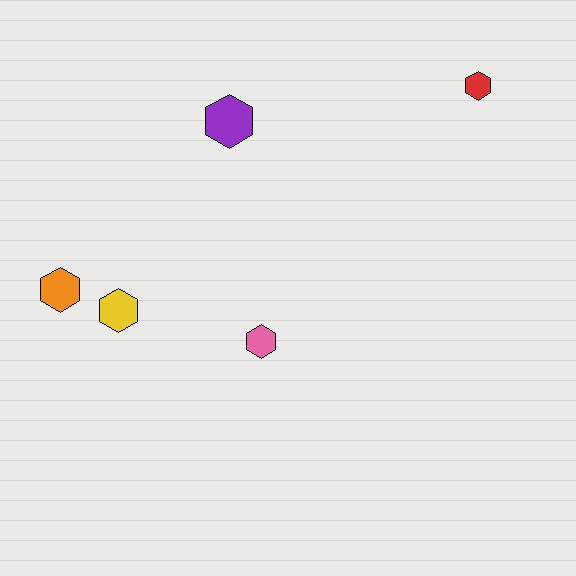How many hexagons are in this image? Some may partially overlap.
There are 5 hexagons.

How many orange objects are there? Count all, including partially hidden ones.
There is 1 orange object.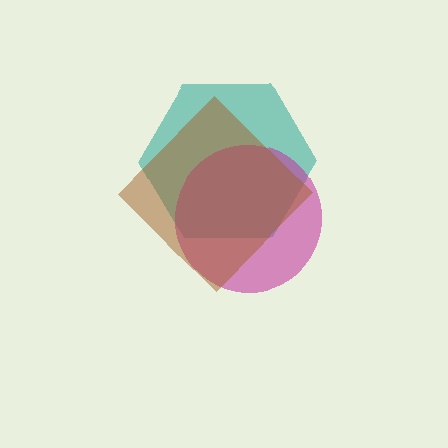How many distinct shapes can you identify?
There are 3 distinct shapes: a teal hexagon, a magenta circle, a brown diamond.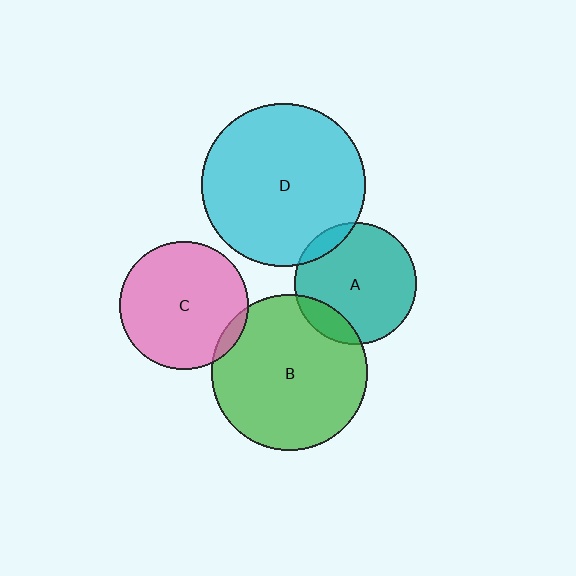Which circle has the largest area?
Circle D (cyan).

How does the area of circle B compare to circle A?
Approximately 1.6 times.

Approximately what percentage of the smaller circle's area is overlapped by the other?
Approximately 10%.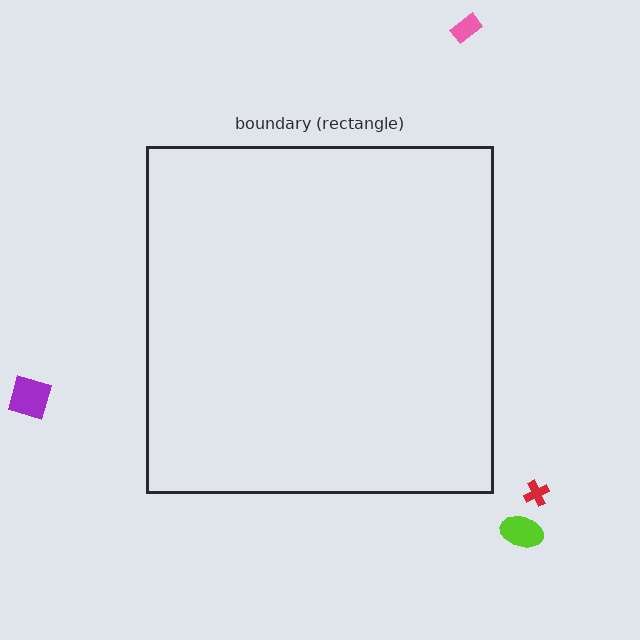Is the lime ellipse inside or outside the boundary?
Outside.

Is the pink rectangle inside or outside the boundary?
Outside.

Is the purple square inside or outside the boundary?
Outside.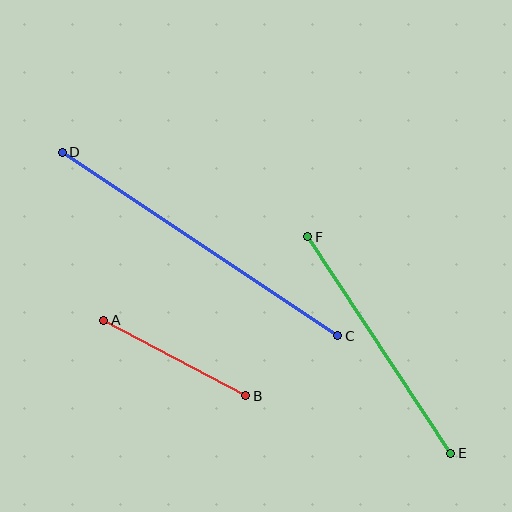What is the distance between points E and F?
The distance is approximately 260 pixels.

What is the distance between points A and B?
The distance is approximately 161 pixels.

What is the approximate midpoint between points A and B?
The midpoint is at approximately (175, 358) pixels.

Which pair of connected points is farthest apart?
Points C and D are farthest apart.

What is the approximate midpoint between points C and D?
The midpoint is at approximately (200, 244) pixels.